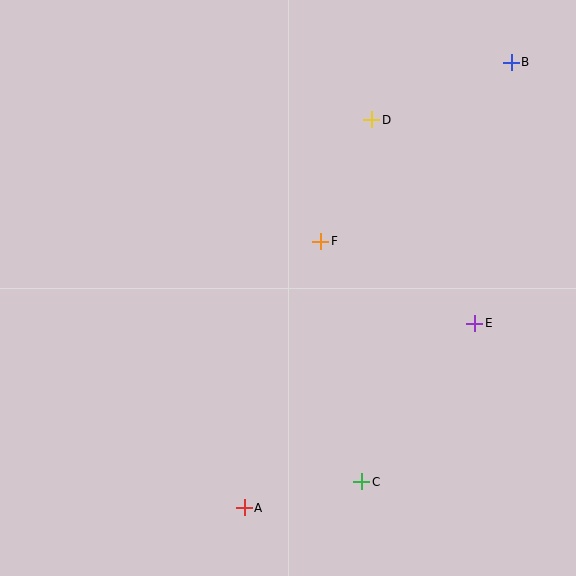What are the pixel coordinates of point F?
Point F is at (321, 241).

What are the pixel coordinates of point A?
Point A is at (244, 508).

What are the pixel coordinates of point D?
Point D is at (372, 120).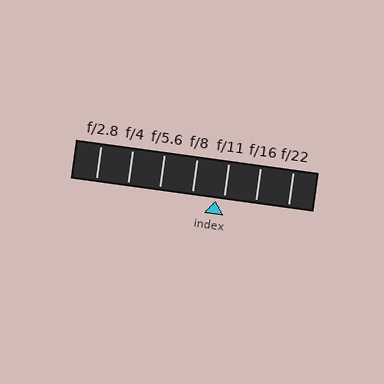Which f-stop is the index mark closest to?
The index mark is closest to f/11.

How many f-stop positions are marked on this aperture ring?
There are 7 f-stop positions marked.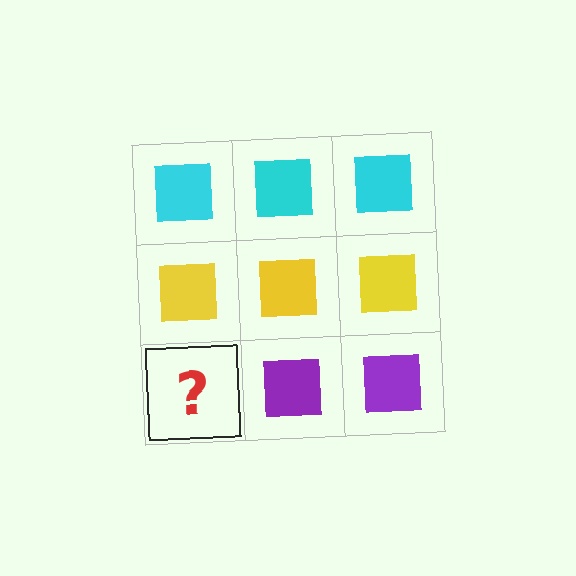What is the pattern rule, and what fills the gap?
The rule is that each row has a consistent color. The gap should be filled with a purple square.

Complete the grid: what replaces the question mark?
The question mark should be replaced with a purple square.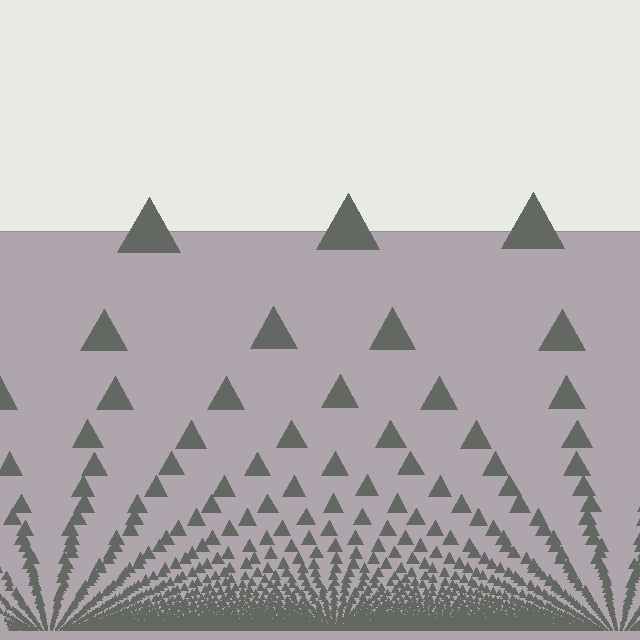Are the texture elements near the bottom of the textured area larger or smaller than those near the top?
Smaller. The gradient is inverted — elements near the bottom are smaller and denser.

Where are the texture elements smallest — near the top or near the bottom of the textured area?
Near the bottom.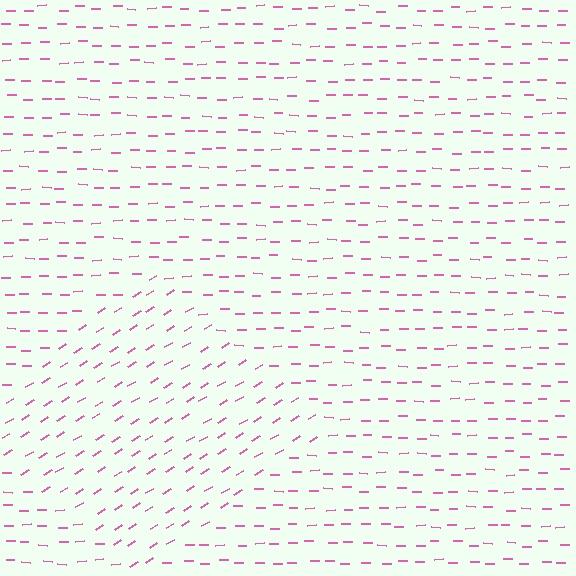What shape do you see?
I see a diamond.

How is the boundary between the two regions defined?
The boundary is defined purely by a change in line orientation (approximately 31 degrees difference). All lines are the same color and thickness.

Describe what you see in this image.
The image is filled with small pink line segments. A diamond region in the image has lines oriented differently from the surrounding lines, creating a visible texture boundary.